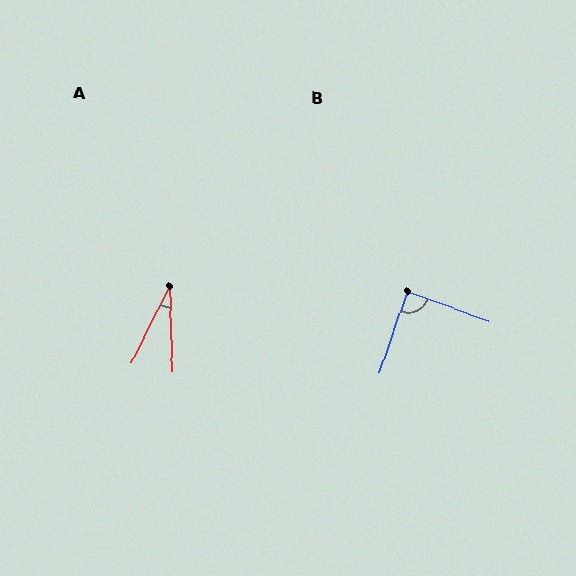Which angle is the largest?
B, at approximately 89 degrees.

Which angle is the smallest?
A, at approximately 29 degrees.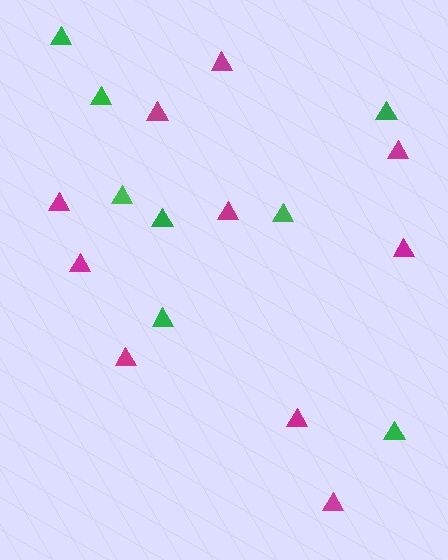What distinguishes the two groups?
There are 2 groups: one group of magenta triangles (10) and one group of green triangles (8).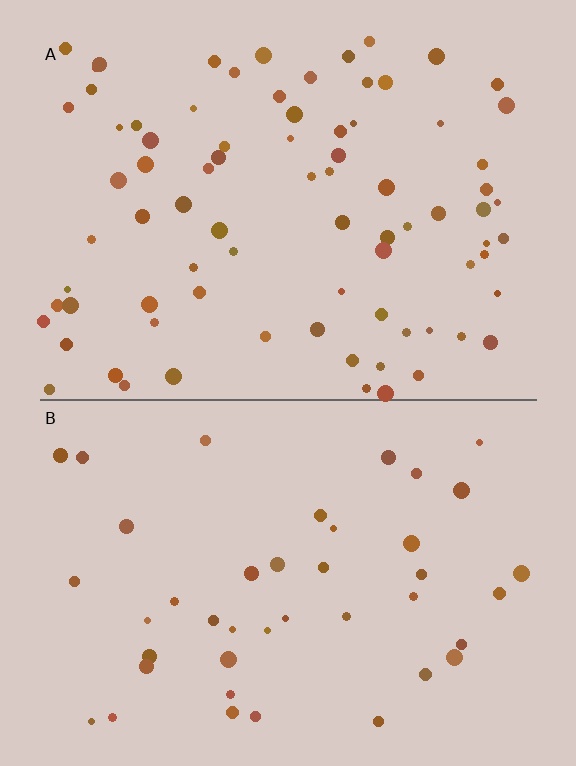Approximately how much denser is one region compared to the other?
Approximately 1.9× — region A over region B.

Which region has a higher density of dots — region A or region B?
A (the top).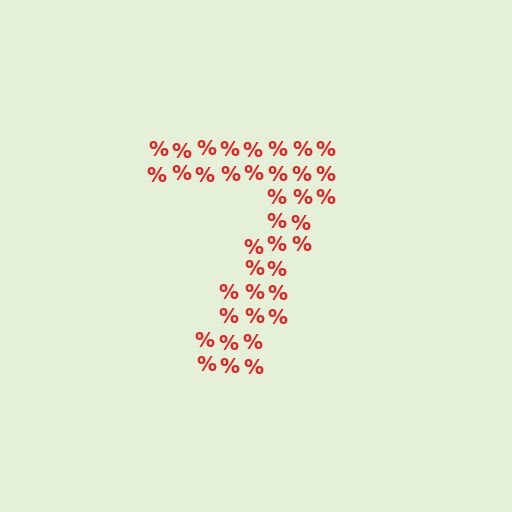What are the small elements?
The small elements are percent signs.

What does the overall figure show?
The overall figure shows the digit 7.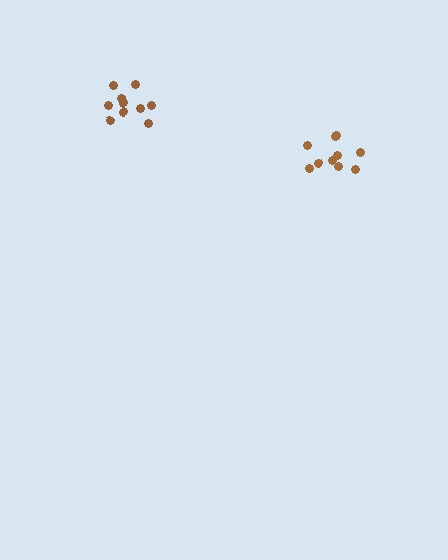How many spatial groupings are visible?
There are 2 spatial groupings.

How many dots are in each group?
Group 1: 10 dots, Group 2: 10 dots (20 total).